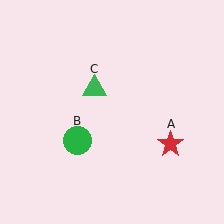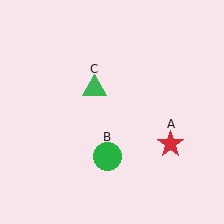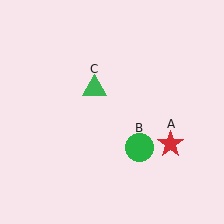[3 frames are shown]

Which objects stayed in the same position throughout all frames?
Red star (object A) and green triangle (object C) remained stationary.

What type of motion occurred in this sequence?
The green circle (object B) rotated counterclockwise around the center of the scene.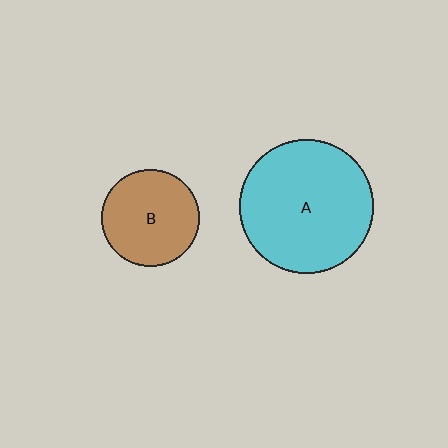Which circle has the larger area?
Circle A (cyan).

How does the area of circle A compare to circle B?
Approximately 1.9 times.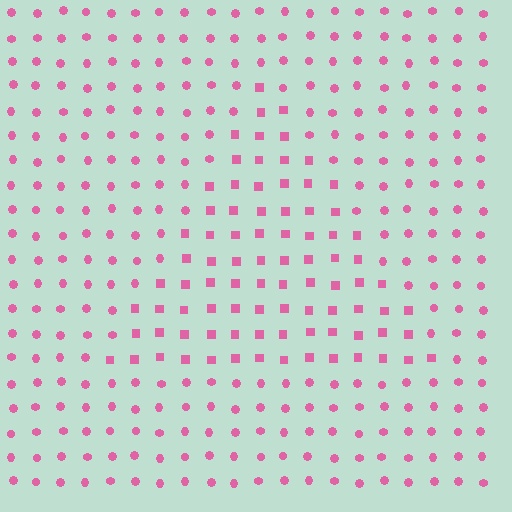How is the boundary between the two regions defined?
The boundary is defined by a change in element shape: squares inside vs. circles outside. All elements share the same color and spacing.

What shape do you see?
I see a triangle.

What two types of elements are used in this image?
The image uses squares inside the triangle region and circles outside it.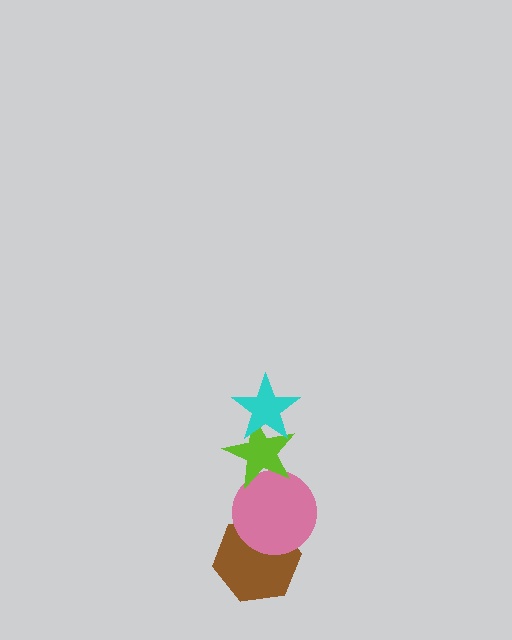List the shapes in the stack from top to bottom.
From top to bottom: the cyan star, the lime star, the pink circle, the brown hexagon.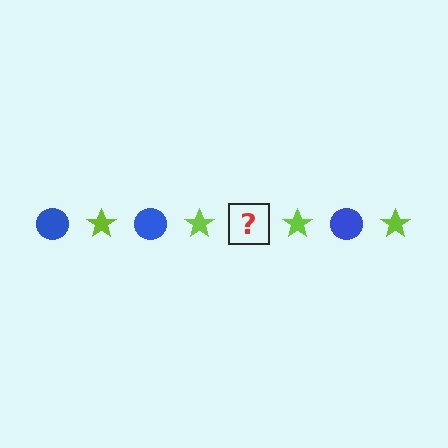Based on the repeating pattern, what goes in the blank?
The blank should be a blue circle.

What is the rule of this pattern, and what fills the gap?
The rule is that the pattern alternates between blue circle and lime star. The gap should be filled with a blue circle.